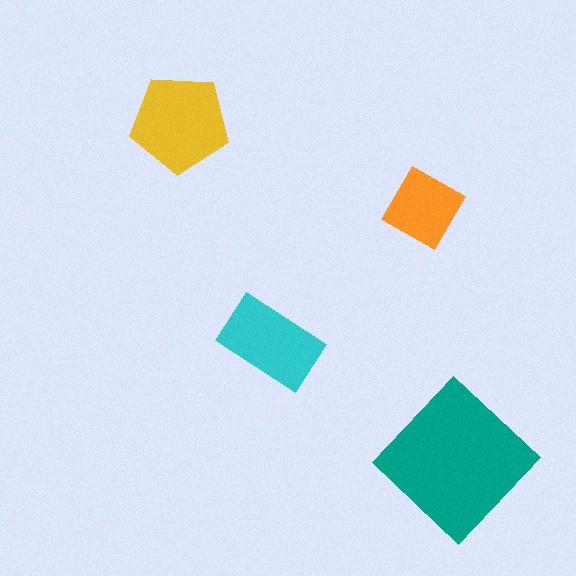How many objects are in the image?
There are 4 objects in the image.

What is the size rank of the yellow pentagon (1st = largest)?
2nd.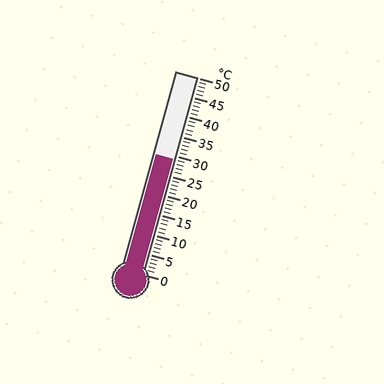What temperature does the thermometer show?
The thermometer shows approximately 29°C.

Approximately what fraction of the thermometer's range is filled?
The thermometer is filled to approximately 60% of its range.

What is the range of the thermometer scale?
The thermometer scale ranges from 0°C to 50°C.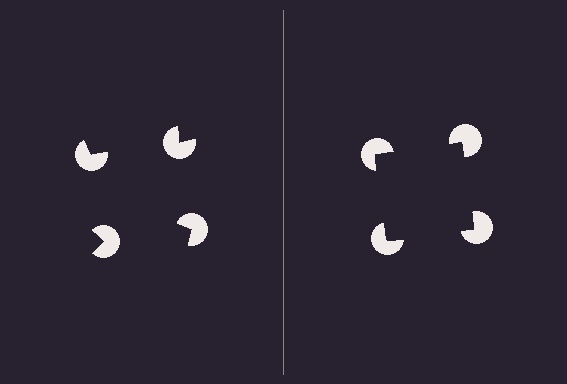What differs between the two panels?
The pac-man discs are positioned identically on both sides; only the wedge orientations differ. On the right they align to a square; on the left they are misaligned.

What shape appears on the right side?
An illusory square.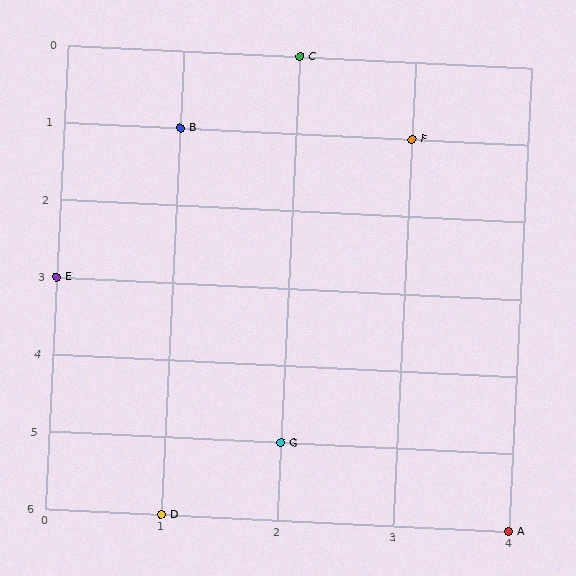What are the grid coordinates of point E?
Point E is at grid coordinates (0, 3).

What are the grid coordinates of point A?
Point A is at grid coordinates (4, 6).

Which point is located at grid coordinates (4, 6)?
Point A is at (4, 6).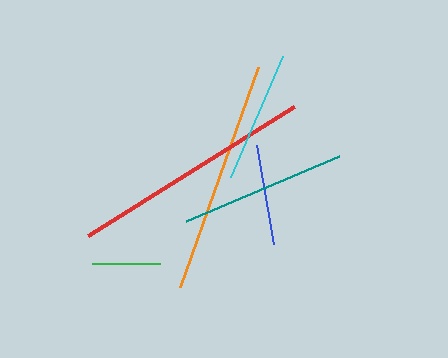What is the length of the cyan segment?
The cyan segment is approximately 131 pixels long.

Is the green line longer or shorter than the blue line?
The blue line is longer than the green line.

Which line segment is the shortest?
The green line is the shortest at approximately 67 pixels.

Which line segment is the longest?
The red line is the longest at approximately 243 pixels.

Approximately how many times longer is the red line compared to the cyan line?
The red line is approximately 1.9 times the length of the cyan line.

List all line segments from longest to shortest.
From longest to shortest: red, orange, teal, cyan, blue, green.